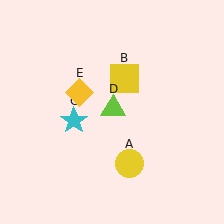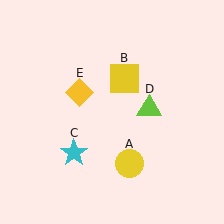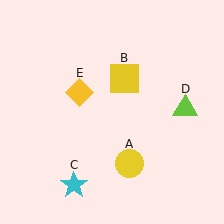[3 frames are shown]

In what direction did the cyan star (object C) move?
The cyan star (object C) moved down.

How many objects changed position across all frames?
2 objects changed position: cyan star (object C), lime triangle (object D).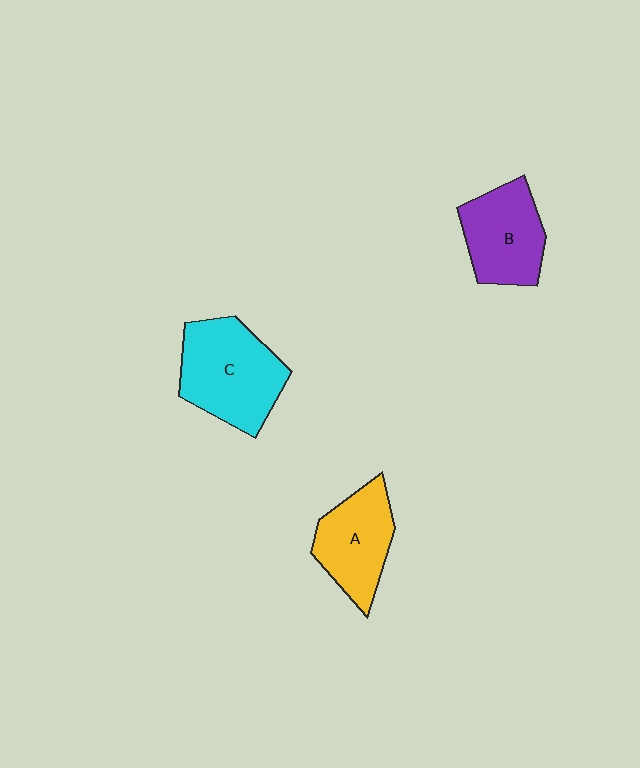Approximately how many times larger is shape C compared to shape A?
Approximately 1.3 times.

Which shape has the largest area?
Shape C (cyan).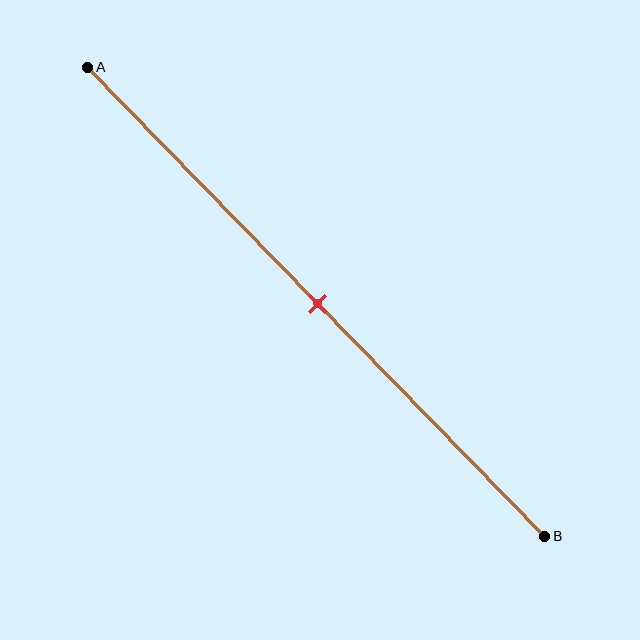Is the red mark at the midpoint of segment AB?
Yes, the mark is approximately at the midpoint.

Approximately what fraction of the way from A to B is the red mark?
The red mark is approximately 50% of the way from A to B.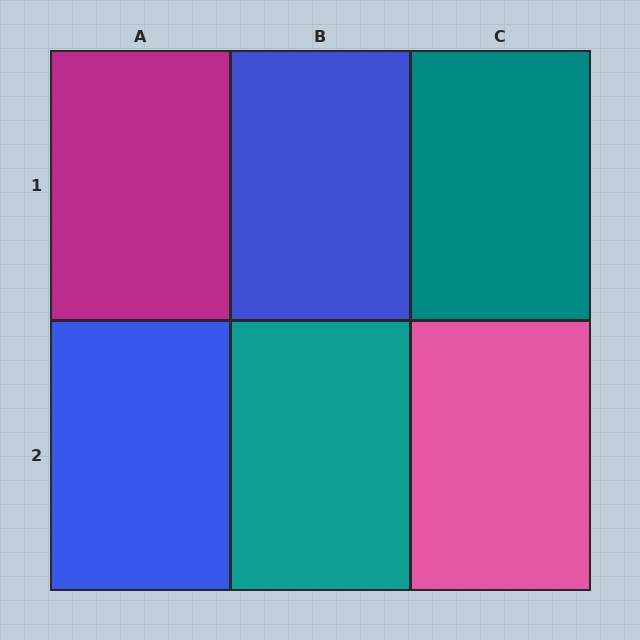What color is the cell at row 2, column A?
Blue.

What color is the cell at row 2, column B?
Teal.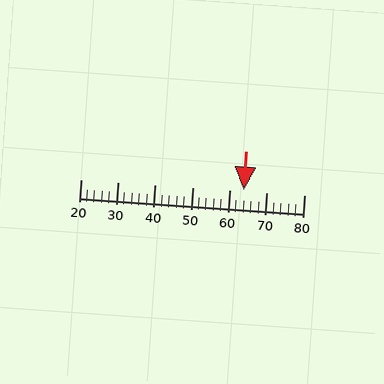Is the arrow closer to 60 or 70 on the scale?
The arrow is closer to 60.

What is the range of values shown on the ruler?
The ruler shows values from 20 to 80.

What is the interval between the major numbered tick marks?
The major tick marks are spaced 10 units apart.